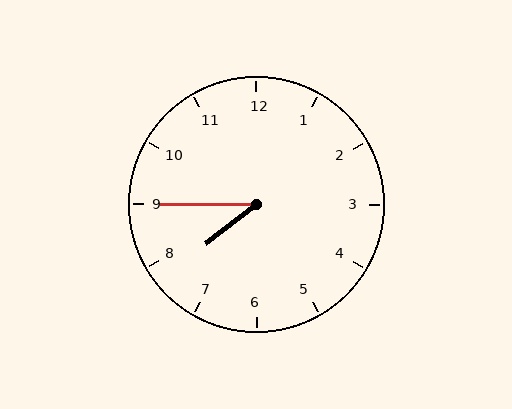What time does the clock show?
7:45.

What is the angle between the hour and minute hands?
Approximately 38 degrees.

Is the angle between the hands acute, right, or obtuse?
It is acute.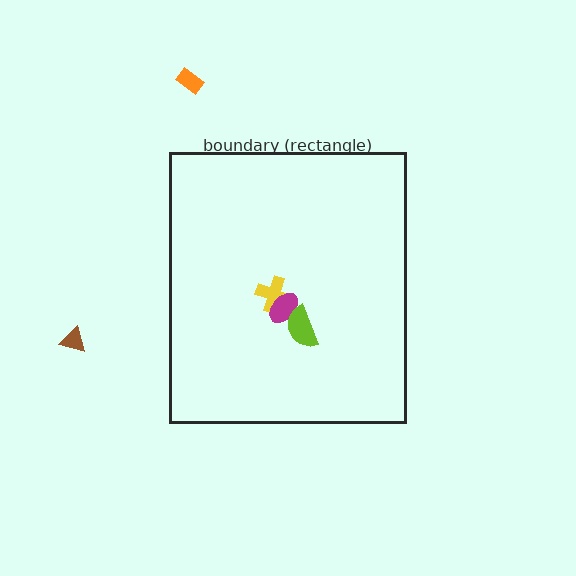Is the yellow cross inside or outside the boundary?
Inside.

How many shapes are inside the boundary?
3 inside, 2 outside.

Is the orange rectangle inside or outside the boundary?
Outside.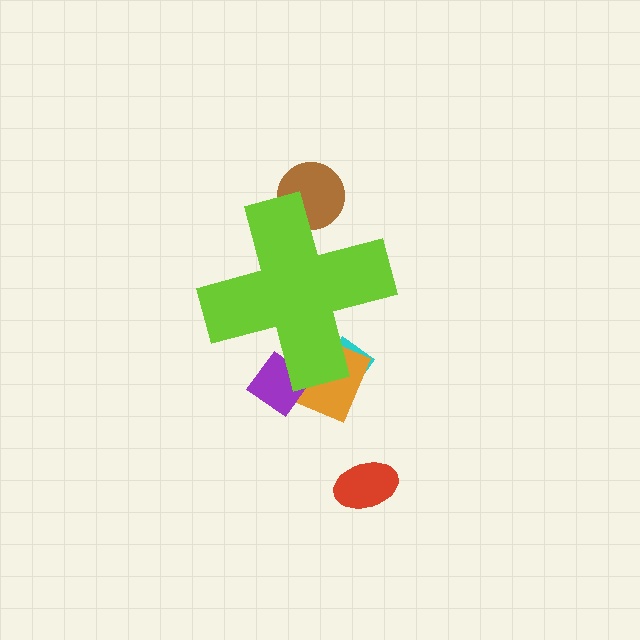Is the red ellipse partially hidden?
No, the red ellipse is fully visible.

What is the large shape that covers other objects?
A lime cross.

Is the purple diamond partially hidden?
Yes, the purple diamond is partially hidden behind the lime cross.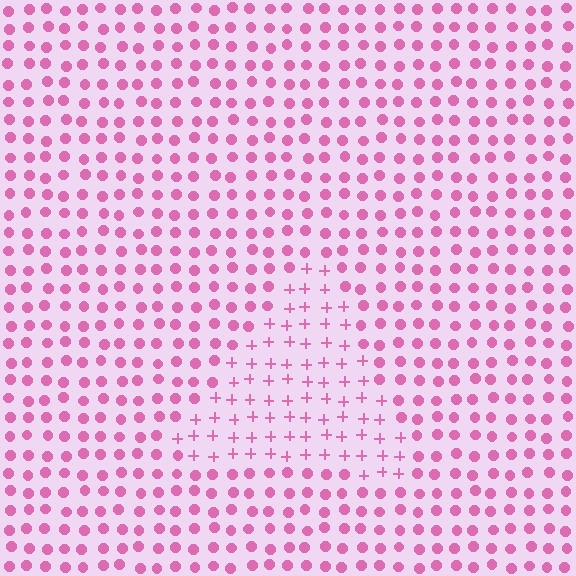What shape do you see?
I see a triangle.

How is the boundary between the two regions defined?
The boundary is defined by a change in element shape: plus signs inside vs. circles outside. All elements share the same color and spacing.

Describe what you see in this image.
The image is filled with small pink elements arranged in a uniform grid. A triangle-shaped region contains plus signs, while the surrounding area contains circles. The boundary is defined purely by the change in element shape.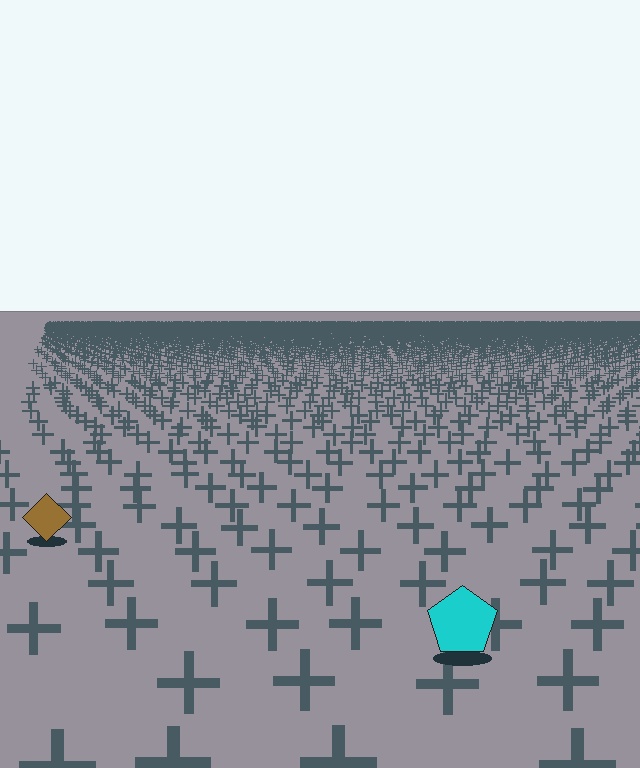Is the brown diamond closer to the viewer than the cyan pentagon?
No. The cyan pentagon is closer — you can tell from the texture gradient: the ground texture is coarser near it.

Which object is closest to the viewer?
The cyan pentagon is closest. The texture marks near it are larger and more spread out.